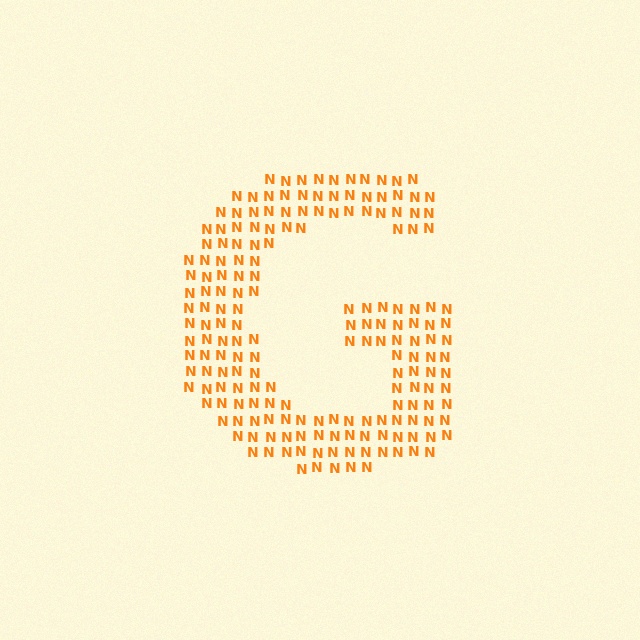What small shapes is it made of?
It is made of small letter N's.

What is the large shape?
The large shape is the letter G.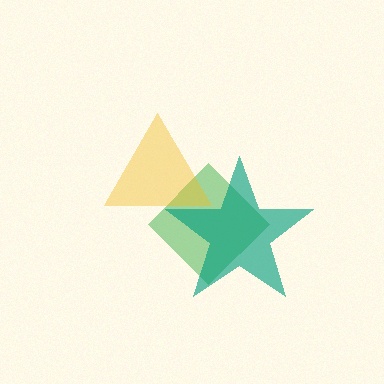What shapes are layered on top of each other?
The layered shapes are: a green diamond, a yellow triangle, a teal star.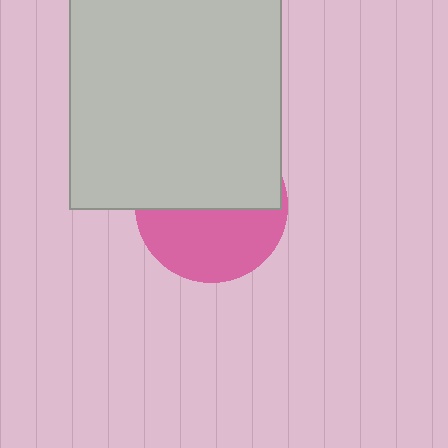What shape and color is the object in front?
The object in front is a light gray square.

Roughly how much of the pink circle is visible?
About half of it is visible (roughly 48%).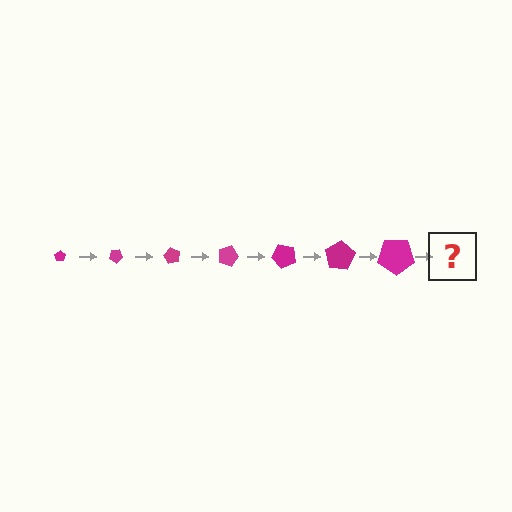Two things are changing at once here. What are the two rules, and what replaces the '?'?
The two rules are that the pentagon grows larger each step and it rotates 30 degrees each step. The '?' should be a pentagon, larger than the previous one and rotated 210 degrees from the start.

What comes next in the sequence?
The next element should be a pentagon, larger than the previous one and rotated 210 degrees from the start.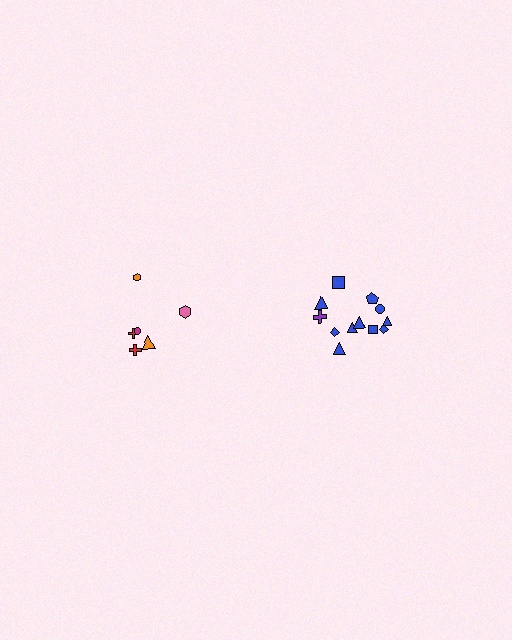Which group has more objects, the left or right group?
The right group.